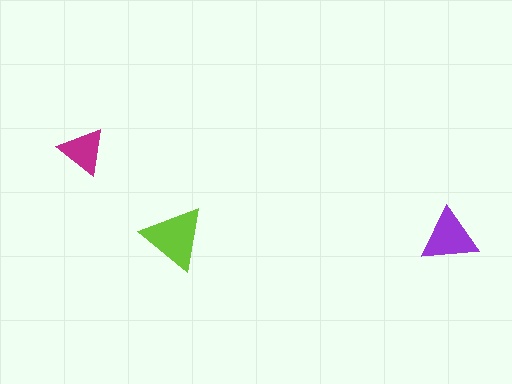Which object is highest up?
The magenta triangle is topmost.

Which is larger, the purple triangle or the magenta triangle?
The purple one.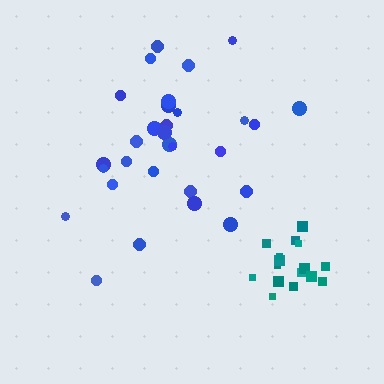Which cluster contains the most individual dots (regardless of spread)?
Blue (30).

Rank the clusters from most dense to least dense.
teal, blue.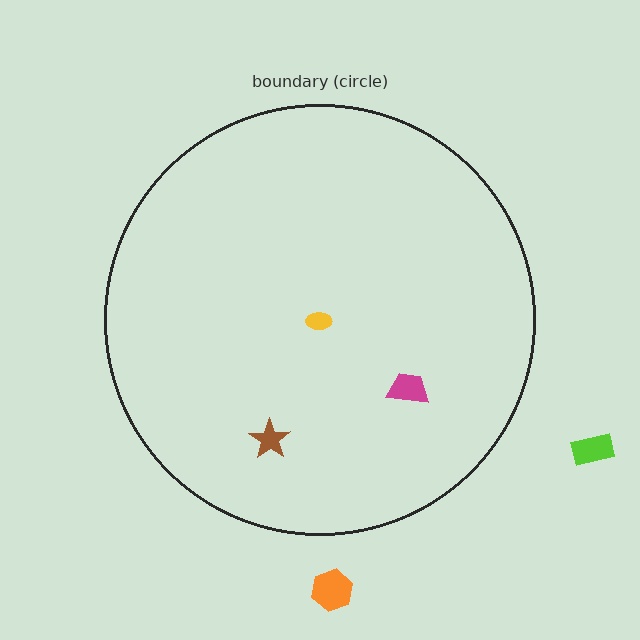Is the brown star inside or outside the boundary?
Inside.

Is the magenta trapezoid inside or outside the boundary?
Inside.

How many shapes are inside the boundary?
3 inside, 2 outside.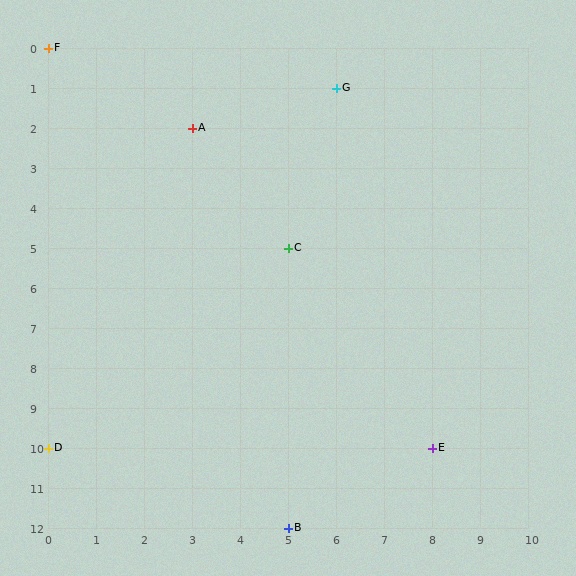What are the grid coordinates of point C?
Point C is at grid coordinates (5, 5).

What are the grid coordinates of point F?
Point F is at grid coordinates (0, 0).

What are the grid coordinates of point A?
Point A is at grid coordinates (3, 2).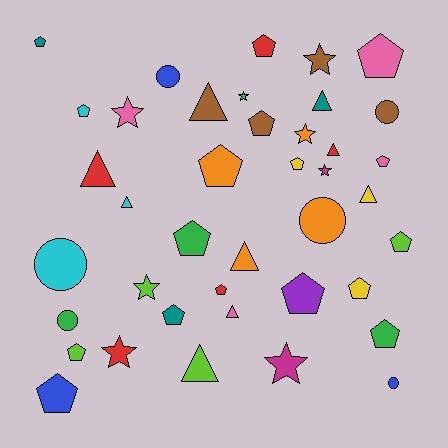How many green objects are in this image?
There are 4 green objects.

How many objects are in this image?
There are 40 objects.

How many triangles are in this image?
There are 9 triangles.